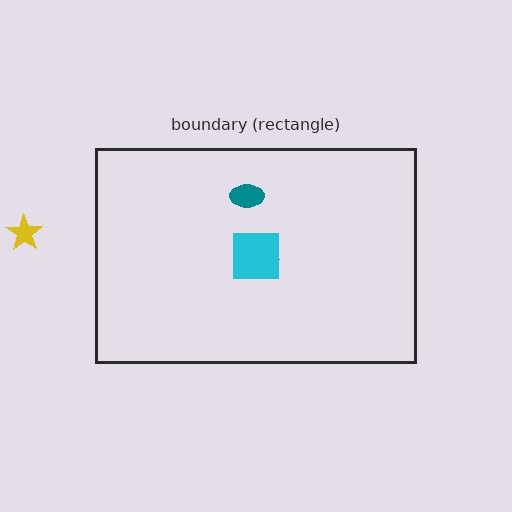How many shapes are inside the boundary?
3 inside, 1 outside.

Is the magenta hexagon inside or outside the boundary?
Inside.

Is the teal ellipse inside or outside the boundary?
Inside.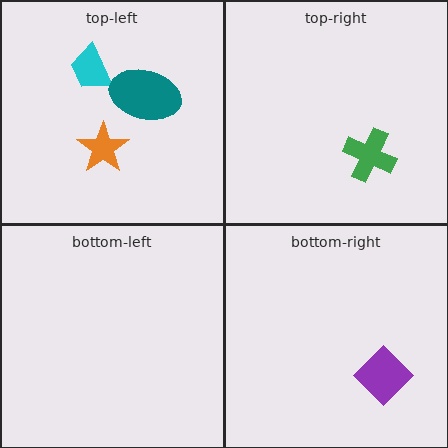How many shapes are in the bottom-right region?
1.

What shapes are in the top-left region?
The cyan trapezoid, the orange star, the teal ellipse.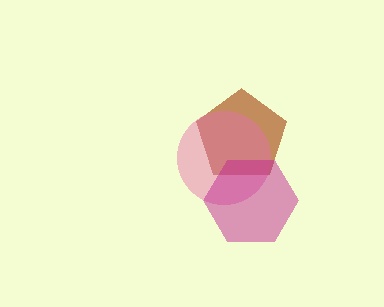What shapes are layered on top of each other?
The layered shapes are: a brown pentagon, a pink circle, a magenta hexagon.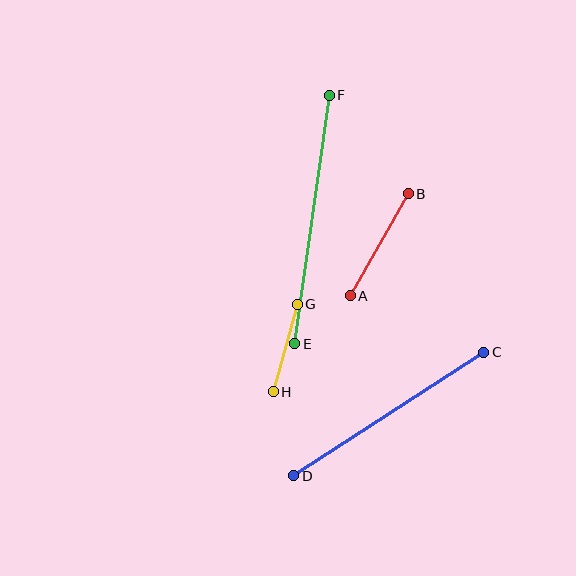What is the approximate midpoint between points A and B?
The midpoint is at approximately (379, 245) pixels.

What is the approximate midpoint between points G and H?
The midpoint is at approximately (285, 348) pixels.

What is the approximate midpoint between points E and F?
The midpoint is at approximately (312, 220) pixels.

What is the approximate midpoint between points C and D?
The midpoint is at approximately (389, 414) pixels.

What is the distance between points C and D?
The distance is approximately 226 pixels.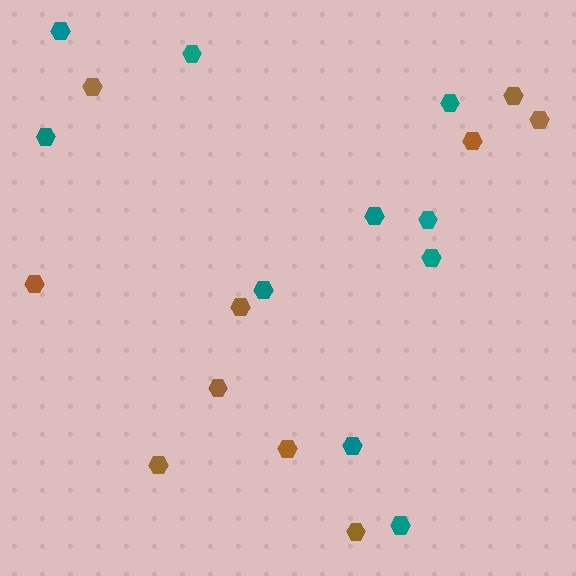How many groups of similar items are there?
There are 2 groups: one group of teal hexagons (10) and one group of brown hexagons (10).